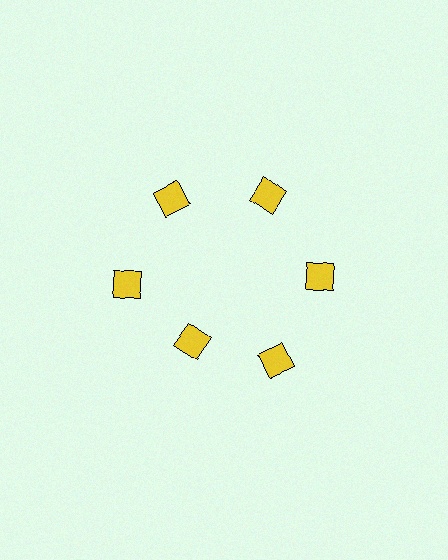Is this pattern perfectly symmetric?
No. The 6 yellow squares are arranged in a ring, but one element near the 7 o'clock position is pulled inward toward the center, breaking the 6-fold rotational symmetry.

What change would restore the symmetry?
The symmetry would be restored by moving it outward, back onto the ring so that all 6 squares sit at equal angles and equal distance from the center.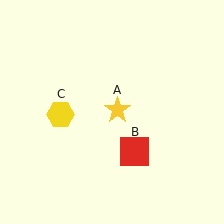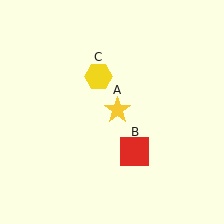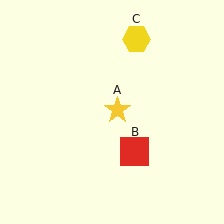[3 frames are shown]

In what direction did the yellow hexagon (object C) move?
The yellow hexagon (object C) moved up and to the right.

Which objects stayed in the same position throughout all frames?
Yellow star (object A) and red square (object B) remained stationary.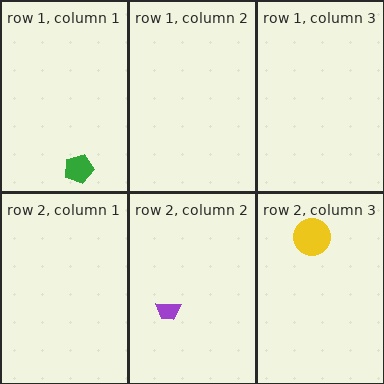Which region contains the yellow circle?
The row 2, column 3 region.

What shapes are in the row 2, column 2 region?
The purple trapezoid.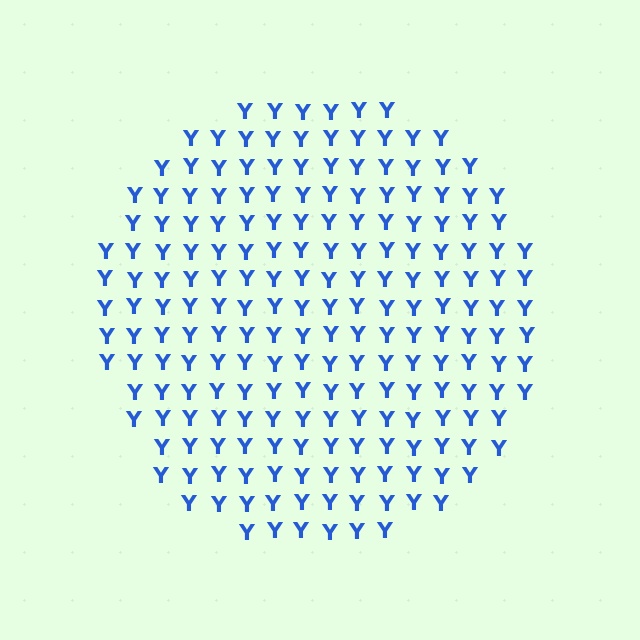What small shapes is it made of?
It is made of small letter Y's.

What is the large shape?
The large shape is a circle.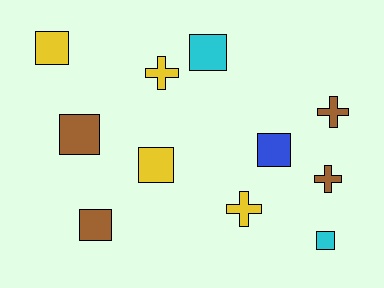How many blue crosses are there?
There are no blue crosses.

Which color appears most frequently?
Brown, with 4 objects.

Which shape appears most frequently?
Square, with 7 objects.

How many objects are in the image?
There are 11 objects.